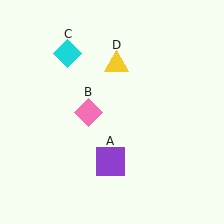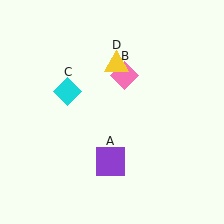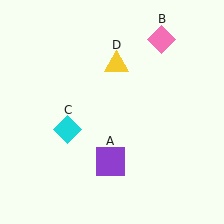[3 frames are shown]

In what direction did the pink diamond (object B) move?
The pink diamond (object B) moved up and to the right.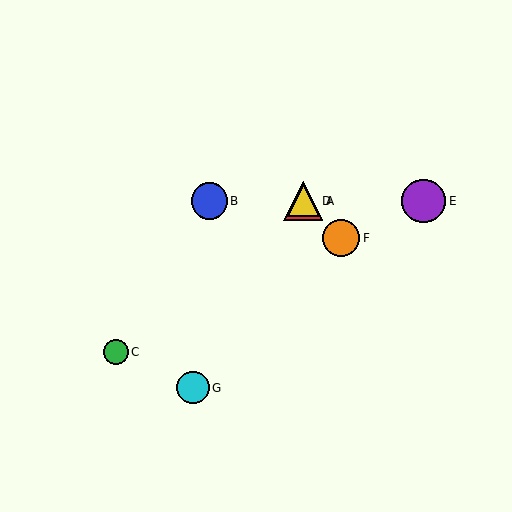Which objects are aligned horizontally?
Objects A, B, D, E are aligned horizontally.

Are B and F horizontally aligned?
No, B is at y≈201 and F is at y≈238.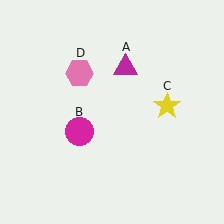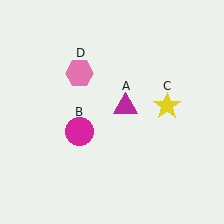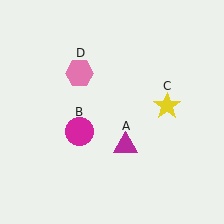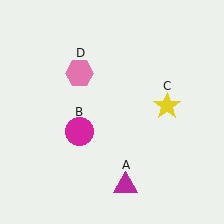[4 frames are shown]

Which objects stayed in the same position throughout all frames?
Magenta circle (object B) and yellow star (object C) and pink hexagon (object D) remained stationary.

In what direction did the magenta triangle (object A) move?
The magenta triangle (object A) moved down.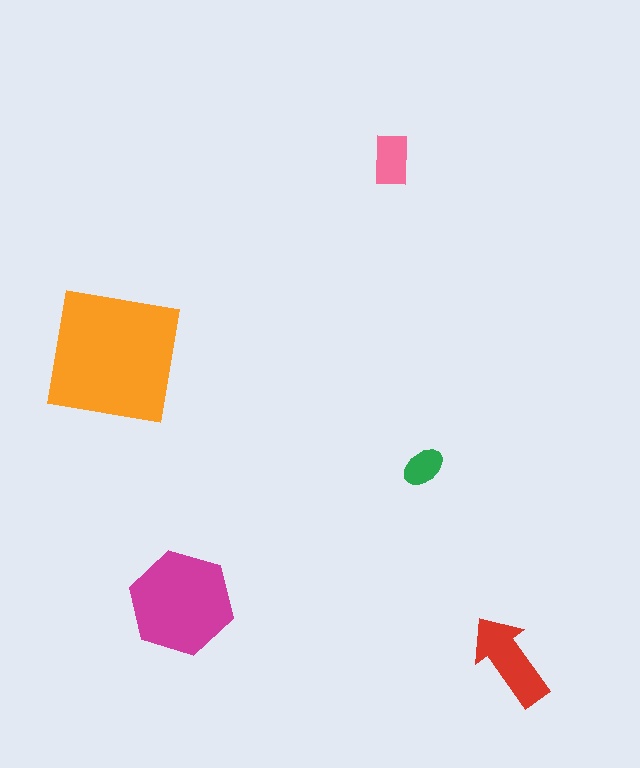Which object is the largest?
The orange square.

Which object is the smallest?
The green ellipse.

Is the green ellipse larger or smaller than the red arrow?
Smaller.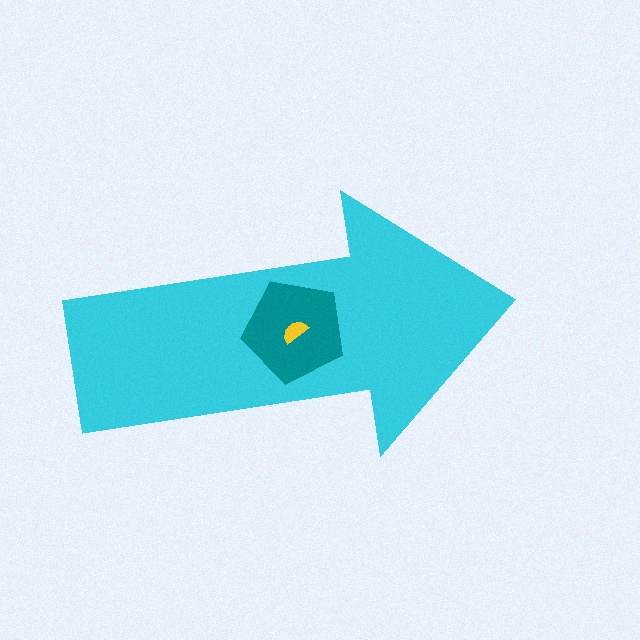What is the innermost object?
The yellow semicircle.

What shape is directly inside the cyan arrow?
The teal pentagon.